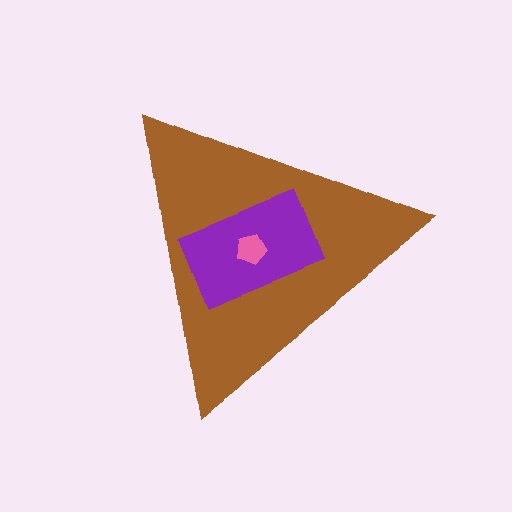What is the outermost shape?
The brown triangle.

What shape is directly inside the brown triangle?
The purple rectangle.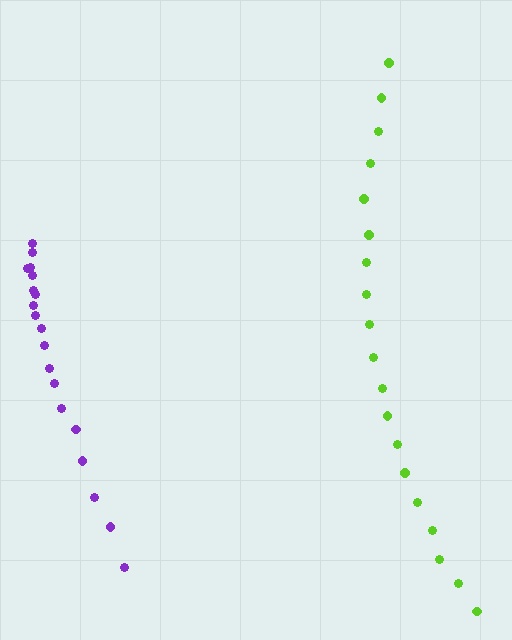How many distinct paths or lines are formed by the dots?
There are 2 distinct paths.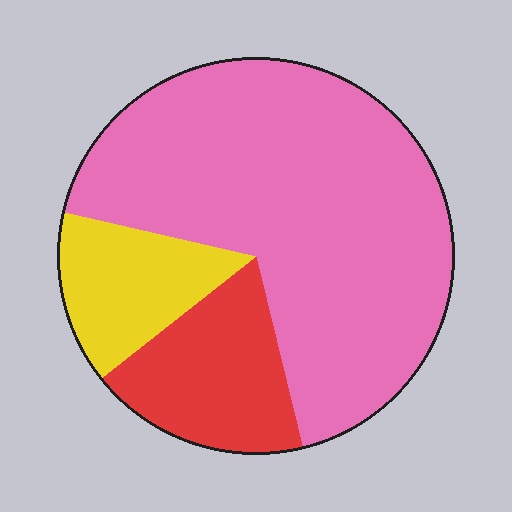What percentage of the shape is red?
Red takes up between a sixth and a third of the shape.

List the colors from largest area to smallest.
From largest to smallest: pink, red, yellow.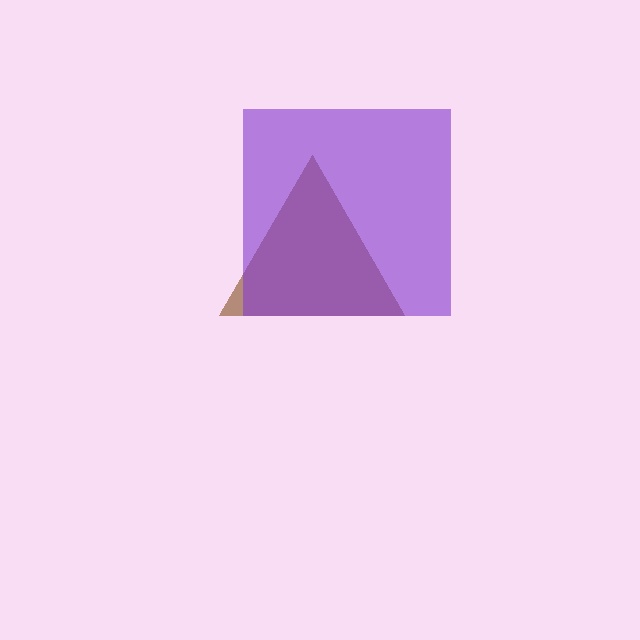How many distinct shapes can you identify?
There are 2 distinct shapes: a brown triangle, a purple square.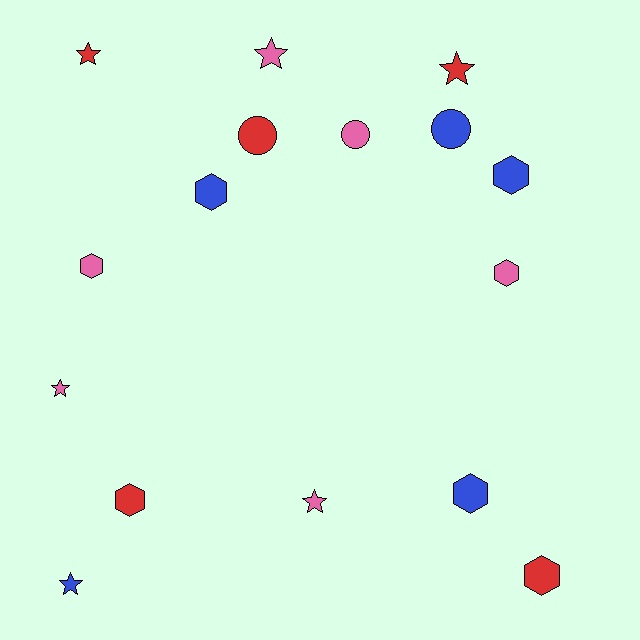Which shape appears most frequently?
Hexagon, with 7 objects.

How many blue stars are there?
There is 1 blue star.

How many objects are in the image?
There are 16 objects.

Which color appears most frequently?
Pink, with 6 objects.